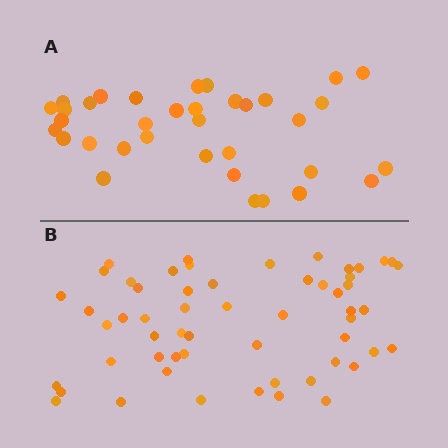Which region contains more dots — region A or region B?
Region B (the bottom region) has more dots.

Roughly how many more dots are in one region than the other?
Region B has approximately 20 more dots than region A.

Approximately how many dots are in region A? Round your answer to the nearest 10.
About 40 dots. (The exact count is 35, which rounds to 40.)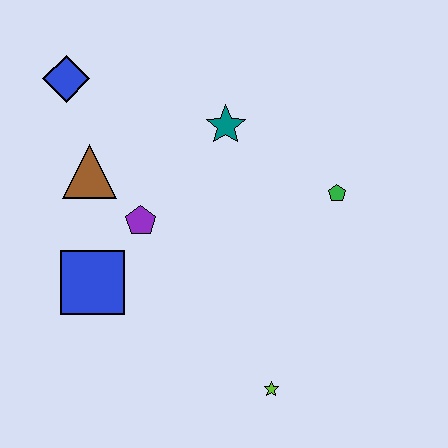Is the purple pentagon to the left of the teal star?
Yes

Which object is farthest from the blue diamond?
The lime star is farthest from the blue diamond.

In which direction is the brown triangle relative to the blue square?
The brown triangle is above the blue square.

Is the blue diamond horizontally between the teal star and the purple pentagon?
No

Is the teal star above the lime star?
Yes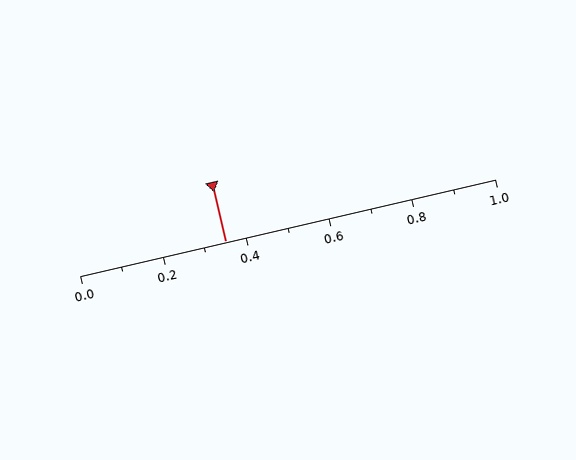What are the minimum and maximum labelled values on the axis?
The axis runs from 0.0 to 1.0.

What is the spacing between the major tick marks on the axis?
The major ticks are spaced 0.2 apart.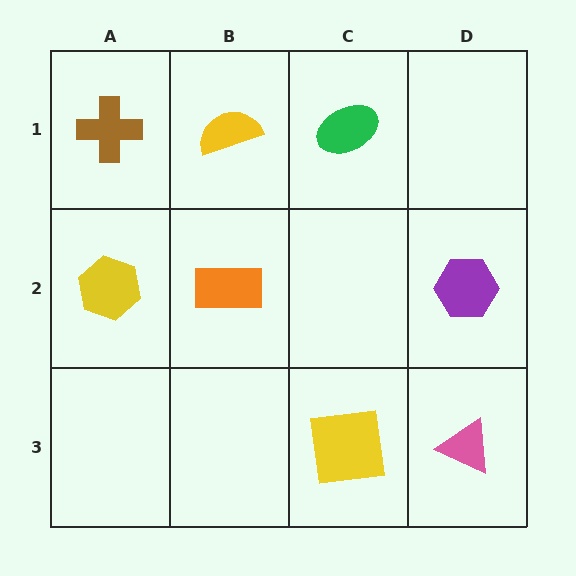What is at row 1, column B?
A yellow semicircle.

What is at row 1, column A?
A brown cross.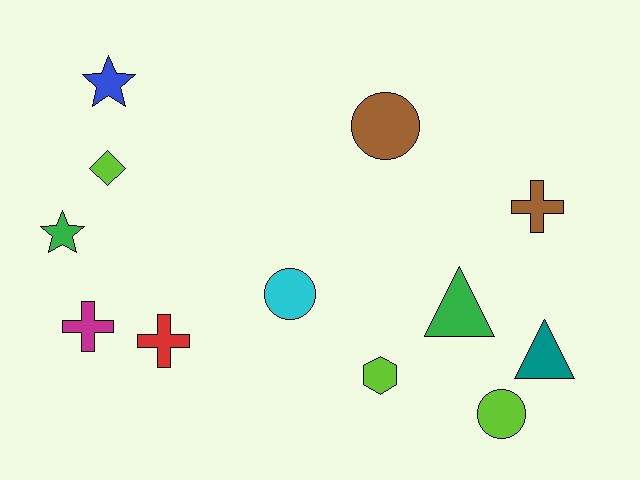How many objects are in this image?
There are 12 objects.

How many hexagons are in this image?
There is 1 hexagon.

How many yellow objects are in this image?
There are no yellow objects.